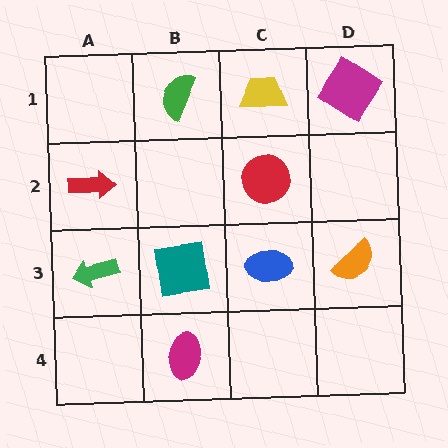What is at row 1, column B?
A green semicircle.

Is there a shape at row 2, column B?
No, that cell is empty.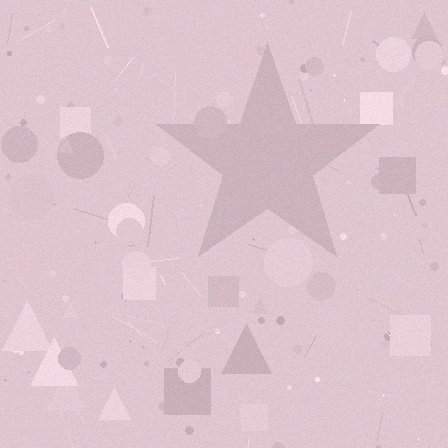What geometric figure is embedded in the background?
A star is embedded in the background.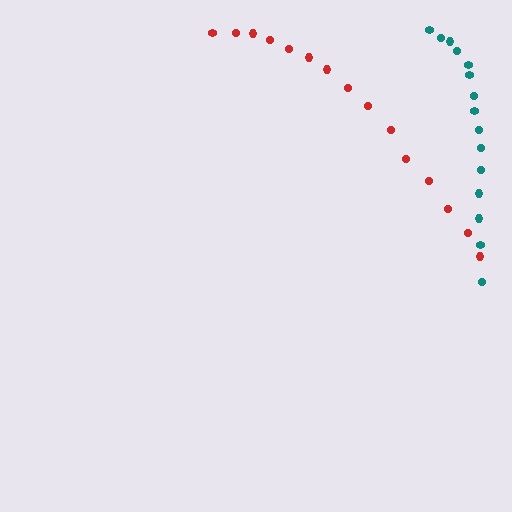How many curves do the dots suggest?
There are 2 distinct paths.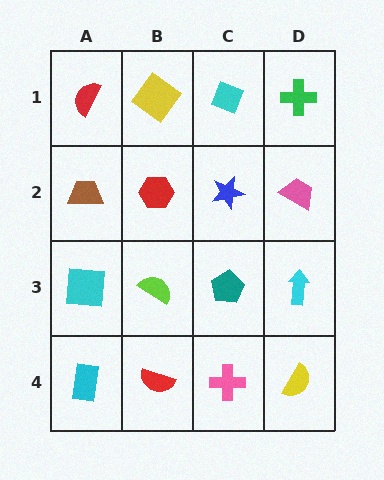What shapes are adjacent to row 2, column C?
A cyan diamond (row 1, column C), a teal pentagon (row 3, column C), a red hexagon (row 2, column B), a pink trapezoid (row 2, column D).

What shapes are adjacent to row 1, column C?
A blue star (row 2, column C), a yellow diamond (row 1, column B), a green cross (row 1, column D).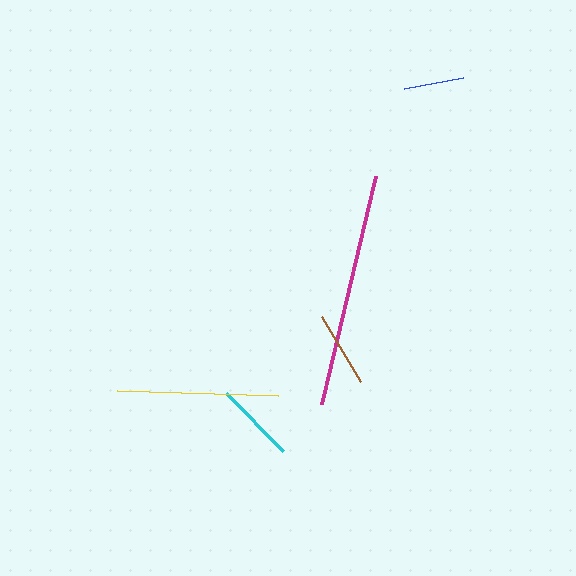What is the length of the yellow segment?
The yellow segment is approximately 161 pixels long.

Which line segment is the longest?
The magenta line is the longest at approximately 234 pixels.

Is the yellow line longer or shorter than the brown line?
The yellow line is longer than the brown line.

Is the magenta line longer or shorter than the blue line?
The magenta line is longer than the blue line.